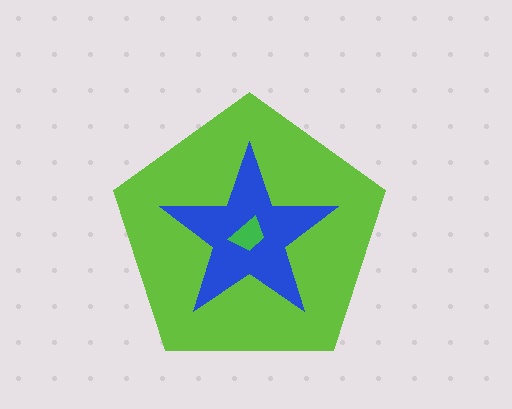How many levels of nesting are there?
3.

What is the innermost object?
The green trapezoid.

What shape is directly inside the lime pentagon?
The blue star.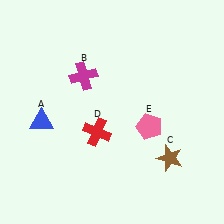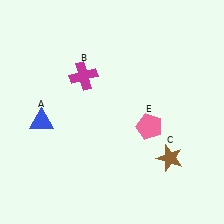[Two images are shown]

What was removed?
The red cross (D) was removed in Image 2.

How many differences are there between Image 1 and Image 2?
There is 1 difference between the two images.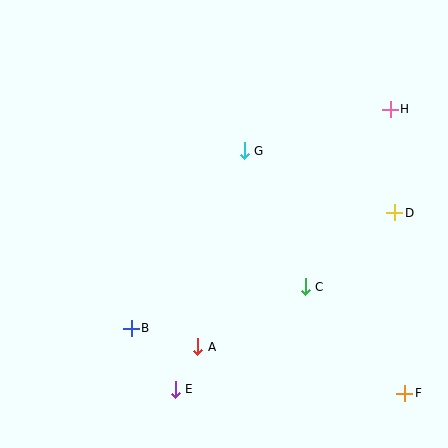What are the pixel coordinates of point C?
Point C is at (305, 287).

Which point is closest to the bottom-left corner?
Point B is closest to the bottom-left corner.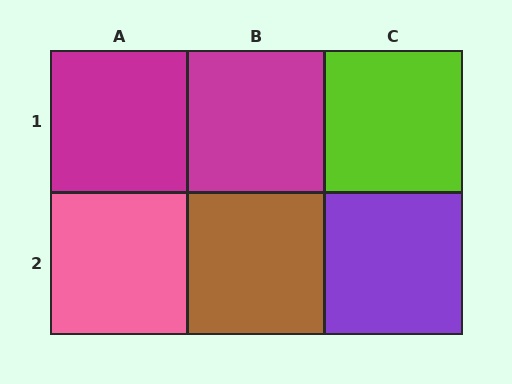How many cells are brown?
1 cell is brown.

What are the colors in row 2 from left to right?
Pink, brown, purple.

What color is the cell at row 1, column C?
Lime.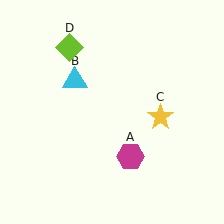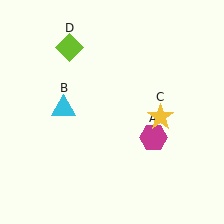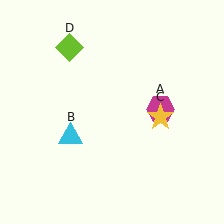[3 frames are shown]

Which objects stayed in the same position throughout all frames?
Yellow star (object C) and lime diamond (object D) remained stationary.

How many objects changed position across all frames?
2 objects changed position: magenta hexagon (object A), cyan triangle (object B).